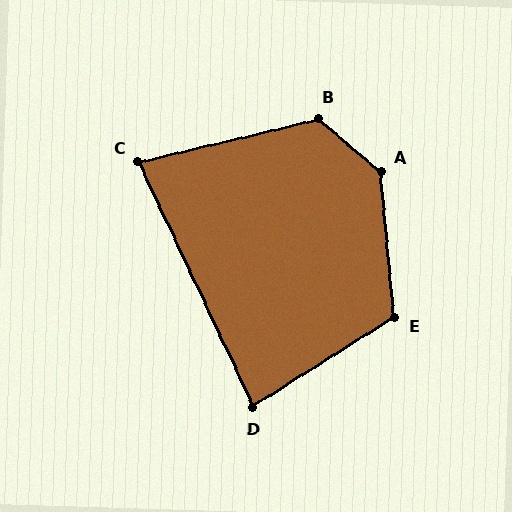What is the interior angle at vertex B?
Approximately 126 degrees (obtuse).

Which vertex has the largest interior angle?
A, at approximately 135 degrees.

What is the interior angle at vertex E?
Approximately 117 degrees (obtuse).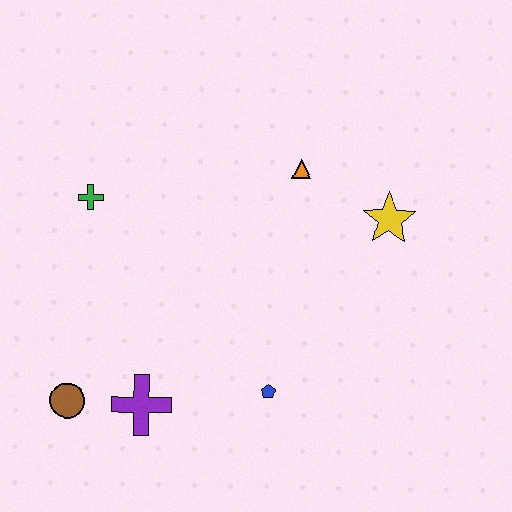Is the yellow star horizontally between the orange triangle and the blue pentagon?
No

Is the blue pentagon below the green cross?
Yes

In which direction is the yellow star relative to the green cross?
The yellow star is to the right of the green cross.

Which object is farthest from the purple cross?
The yellow star is farthest from the purple cross.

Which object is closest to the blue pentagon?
The purple cross is closest to the blue pentagon.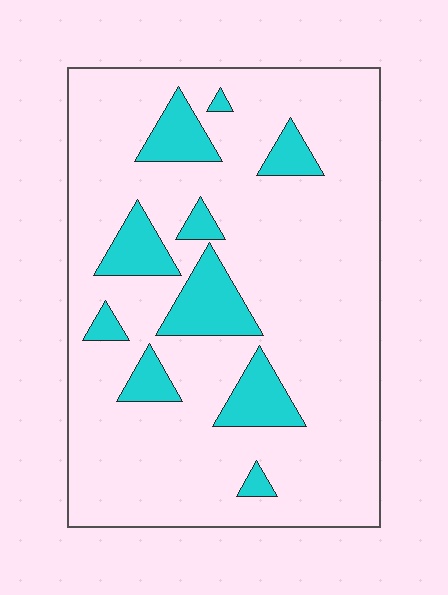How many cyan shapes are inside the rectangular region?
10.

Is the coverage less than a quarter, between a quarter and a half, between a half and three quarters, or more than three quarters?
Less than a quarter.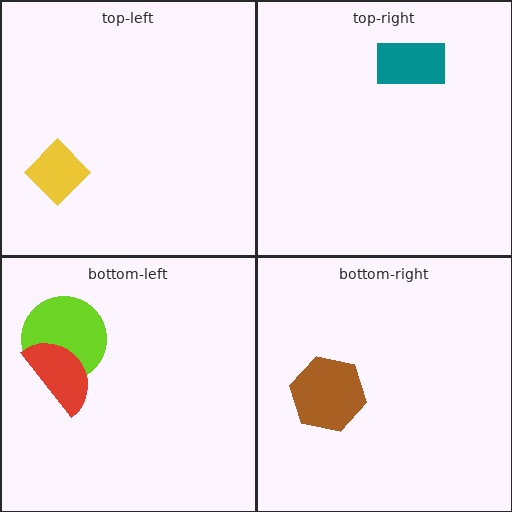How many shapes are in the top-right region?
1.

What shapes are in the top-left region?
The yellow diamond.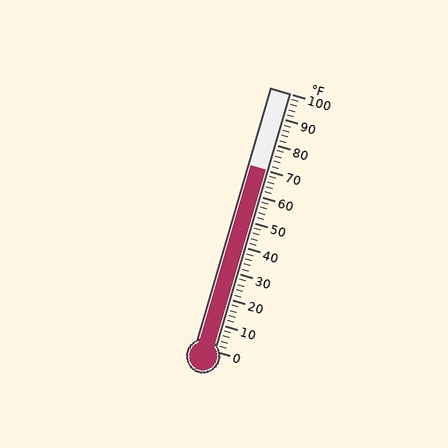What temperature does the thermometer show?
The thermometer shows approximately 70°F.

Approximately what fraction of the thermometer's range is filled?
The thermometer is filled to approximately 70% of its range.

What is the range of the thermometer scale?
The thermometer scale ranges from 0°F to 100°F.